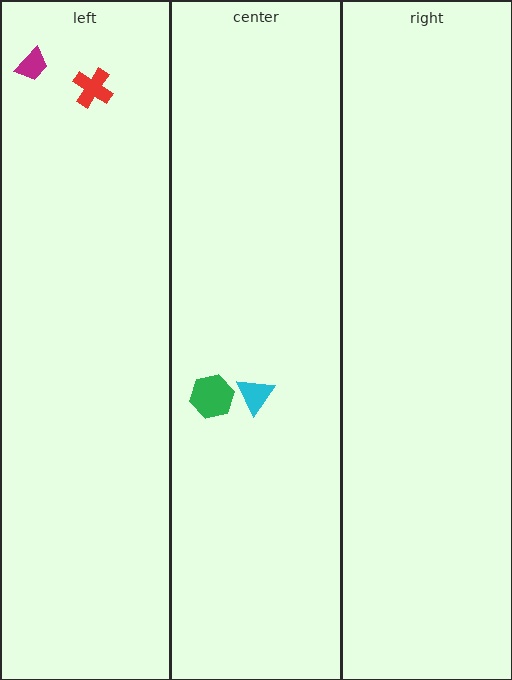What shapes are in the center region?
The green hexagon, the cyan triangle.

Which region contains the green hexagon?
The center region.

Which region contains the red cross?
The left region.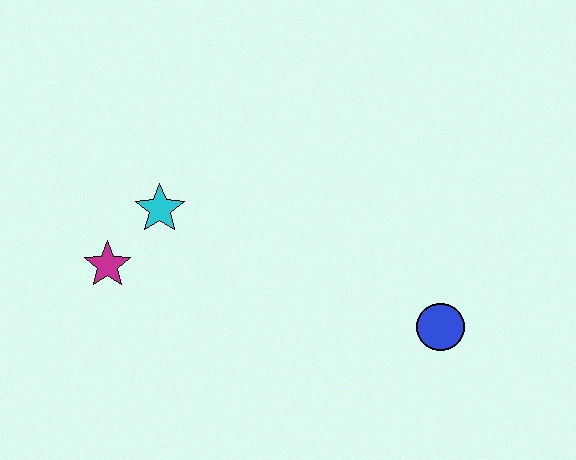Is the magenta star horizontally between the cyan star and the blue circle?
No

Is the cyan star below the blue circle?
No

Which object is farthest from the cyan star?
The blue circle is farthest from the cyan star.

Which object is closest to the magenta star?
The cyan star is closest to the magenta star.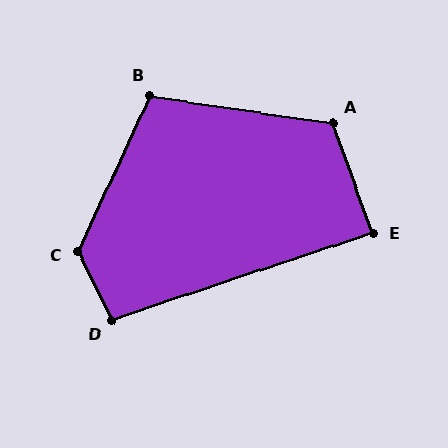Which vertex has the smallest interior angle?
E, at approximately 89 degrees.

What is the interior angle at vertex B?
Approximately 106 degrees (obtuse).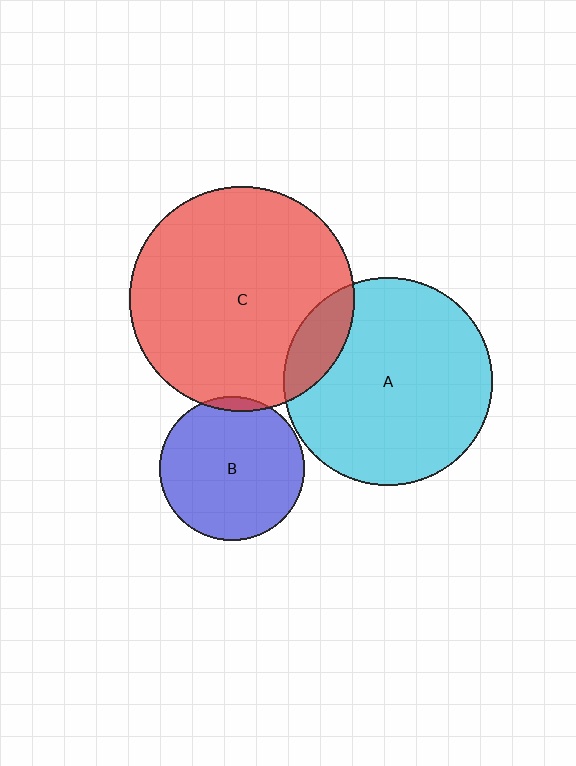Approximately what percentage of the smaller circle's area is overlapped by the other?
Approximately 15%.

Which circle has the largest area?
Circle C (red).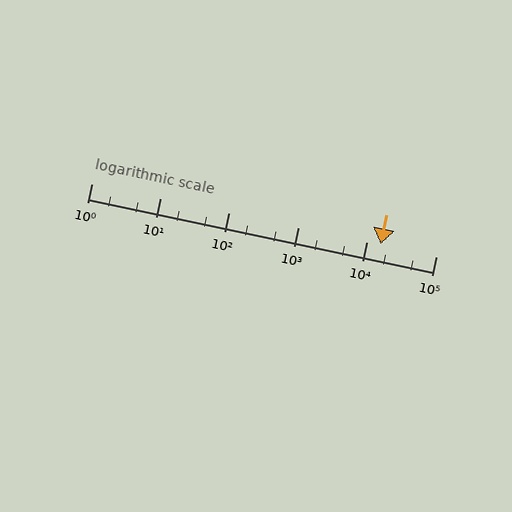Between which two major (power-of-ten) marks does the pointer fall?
The pointer is between 10000 and 100000.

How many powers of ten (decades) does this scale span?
The scale spans 5 decades, from 1 to 100000.